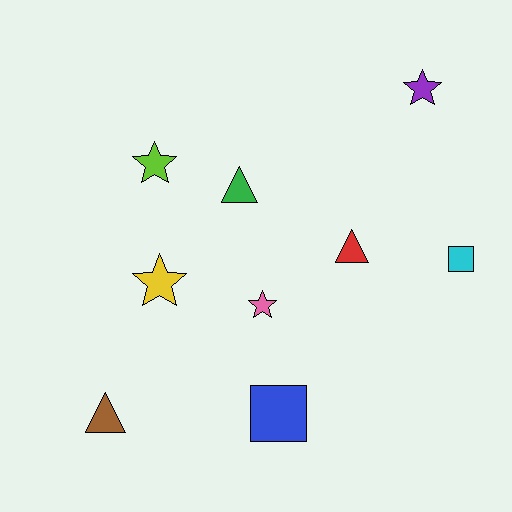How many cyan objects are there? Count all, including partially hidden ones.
There is 1 cyan object.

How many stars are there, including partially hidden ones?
There are 4 stars.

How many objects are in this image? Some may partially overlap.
There are 9 objects.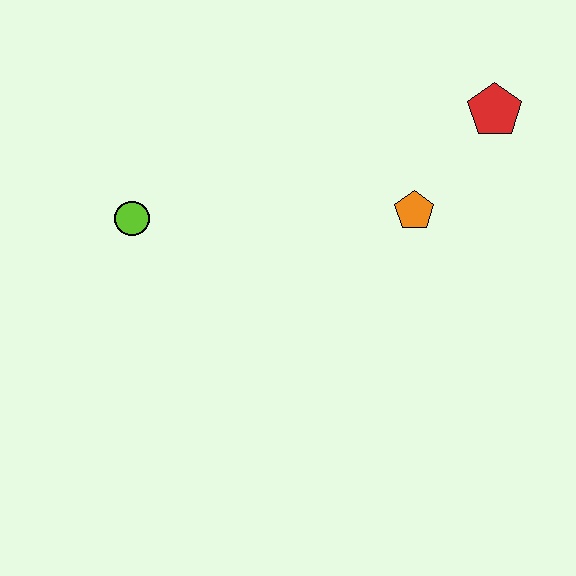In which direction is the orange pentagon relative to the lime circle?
The orange pentagon is to the right of the lime circle.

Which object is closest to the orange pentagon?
The red pentagon is closest to the orange pentagon.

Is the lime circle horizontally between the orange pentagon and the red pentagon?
No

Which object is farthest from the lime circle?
The red pentagon is farthest from the lime circle.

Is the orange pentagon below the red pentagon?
Yes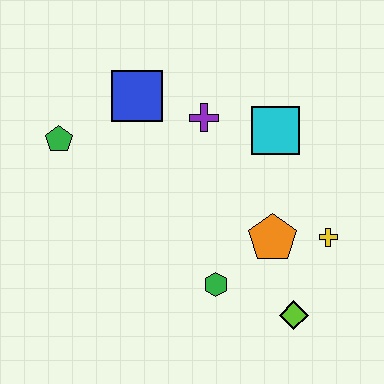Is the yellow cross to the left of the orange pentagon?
No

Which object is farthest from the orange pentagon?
The green pentagon is farthest from the orange pentagon.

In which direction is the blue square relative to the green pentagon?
The blue square is to the right of the green pentagon.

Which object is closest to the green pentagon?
The blue square is closest to the green pentagon.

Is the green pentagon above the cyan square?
No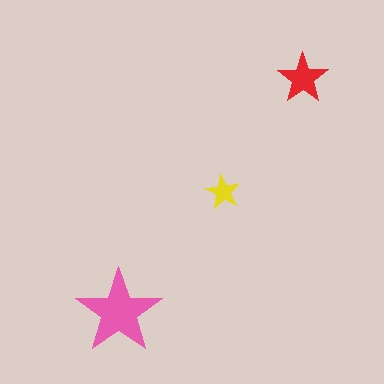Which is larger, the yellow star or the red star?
The red one.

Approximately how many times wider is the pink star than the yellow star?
About 2.5 times wider.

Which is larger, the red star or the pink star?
The pink one.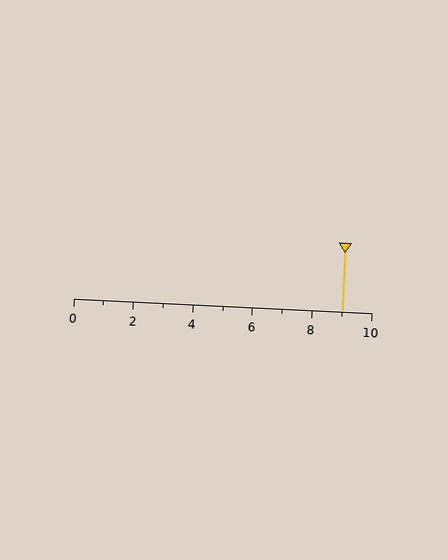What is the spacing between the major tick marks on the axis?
The major ticks are spaced 2 apart.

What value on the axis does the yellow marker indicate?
The marker indicates approximately 9.